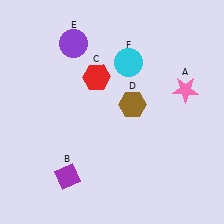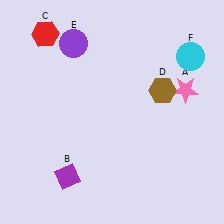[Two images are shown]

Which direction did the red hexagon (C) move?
The red hexagon (C) moved left.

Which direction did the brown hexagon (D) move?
The brown hexagon (D) moved right.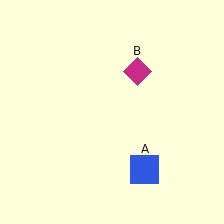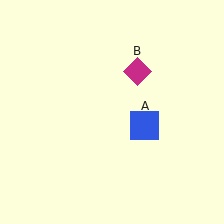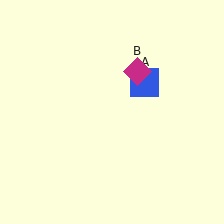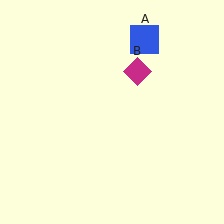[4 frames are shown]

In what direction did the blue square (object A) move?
The blue square (object A) moved up.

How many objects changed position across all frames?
1 object changed position: blue square (object A).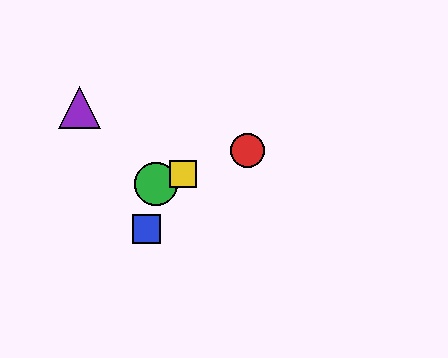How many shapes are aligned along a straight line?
3 shapes (the red circle, the green circle, the yellow square) are aligned along a straight line.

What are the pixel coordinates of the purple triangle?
The purple triangle is at (79, 108).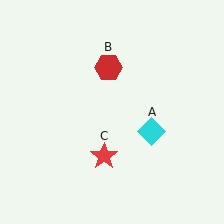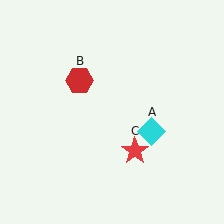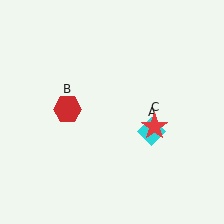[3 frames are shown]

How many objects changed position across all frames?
2 objects changed position: red hexagon (object B), red star (object C).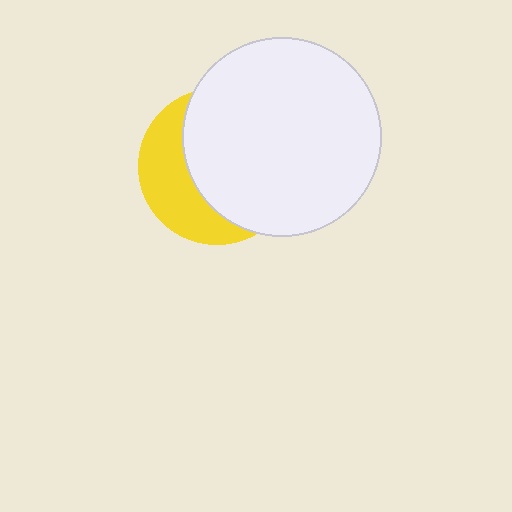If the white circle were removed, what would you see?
You would see the complete yellow circle.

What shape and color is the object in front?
The object in front is a white circle.